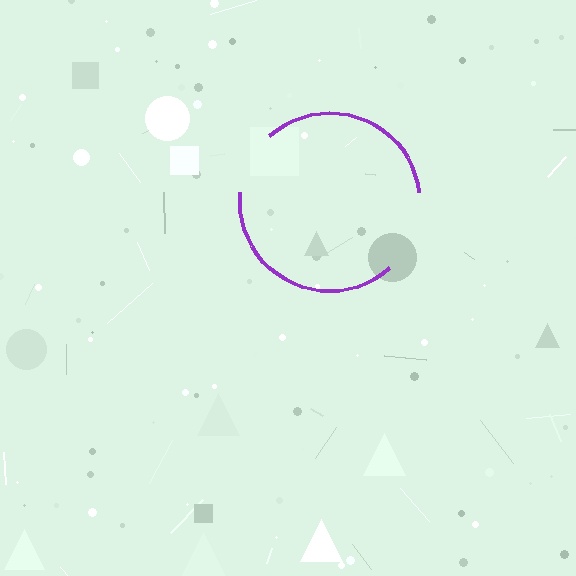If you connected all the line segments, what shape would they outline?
They would outline a circle.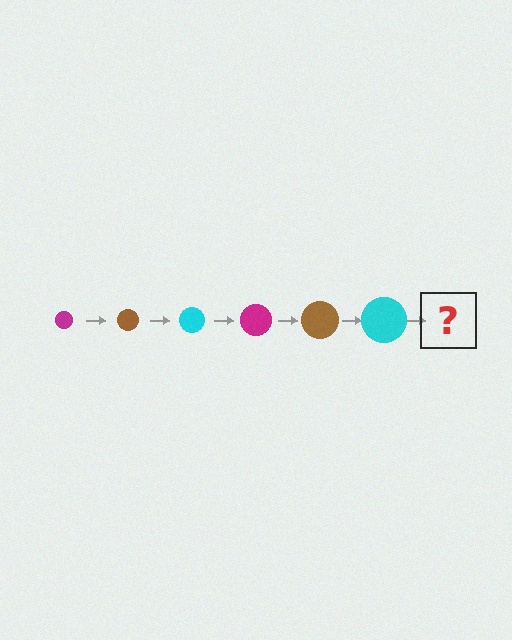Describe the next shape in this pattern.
It should be a magenta circle, larger than the previous one.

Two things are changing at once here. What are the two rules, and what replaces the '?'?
The two rules are that the circle grows larger each step and the color cycles through magenta, brown, and cyan. The '?' should be a magenta circle, larger than the previous one.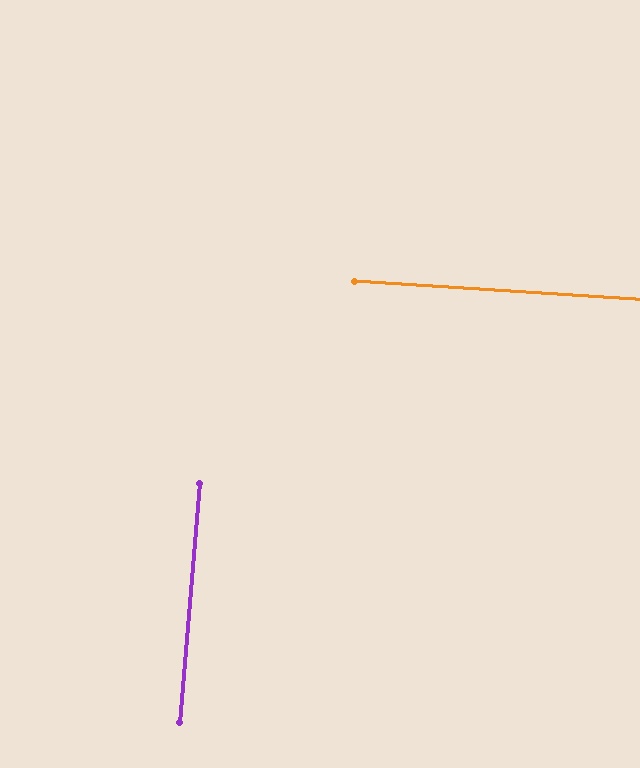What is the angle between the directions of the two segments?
Approximately 89 degrees.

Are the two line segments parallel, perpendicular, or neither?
Perpendicular — they meet at approximately 89°.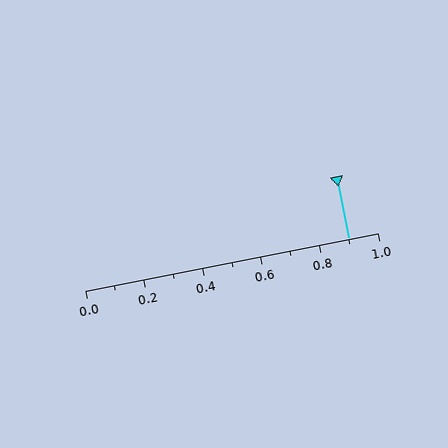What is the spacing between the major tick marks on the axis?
The major ticks are spaced 0.2 apart.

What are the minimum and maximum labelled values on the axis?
The axis runs from 0.0 to 1.0.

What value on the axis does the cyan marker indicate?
The marker indicates approximately 0.9.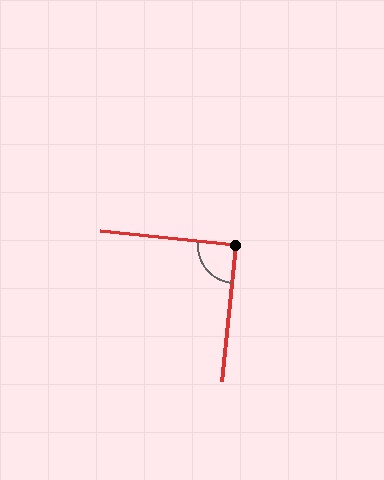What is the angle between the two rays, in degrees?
Approximately 90 degrees.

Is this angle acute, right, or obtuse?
It is approximately a right angle.